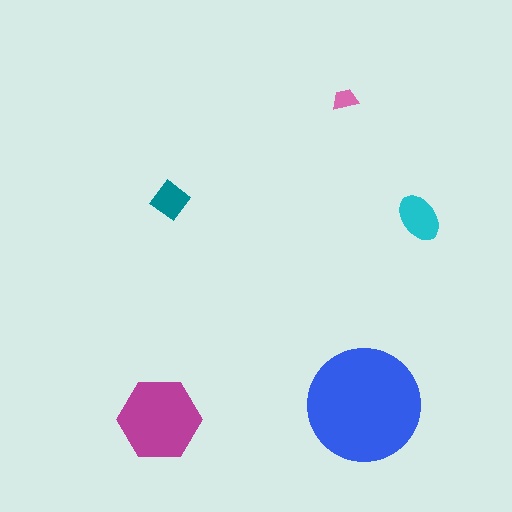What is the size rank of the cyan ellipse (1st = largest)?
3rd.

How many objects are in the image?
There are 5 objects in the image.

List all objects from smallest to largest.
The pink trapezoid, the teal diamond, the cyan ellipse, the magenta hexagon, the blue circle.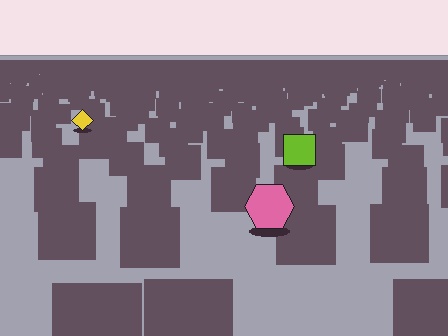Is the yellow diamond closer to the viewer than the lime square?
No. The lime square is closer — you can tell from the texture gradient: the ground texture is coarser near it.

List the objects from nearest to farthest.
From nearest to farthest: the pink hexagon, the lime square, the yellow diamond.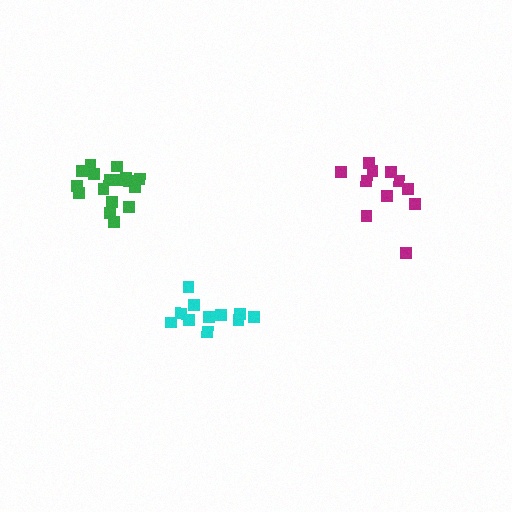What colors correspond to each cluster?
The clusters are colored: magenta, cyan, green.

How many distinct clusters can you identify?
There are 3 distinct clusters.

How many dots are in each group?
Group 1: 11 dots, Group 2: 11 dots, Group 3: 17 dots (39 total).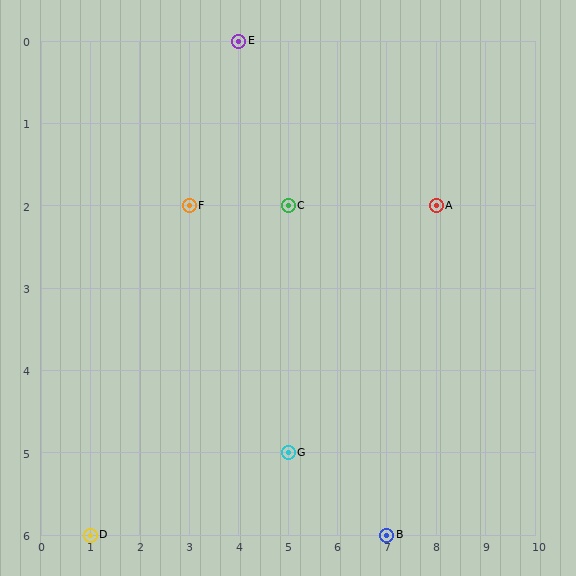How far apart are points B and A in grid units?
Points B and A are 1 column and 4 rows apart (about 4.1 grid units diagonally).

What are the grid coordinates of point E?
Point E is at grid coordinates (4, 0).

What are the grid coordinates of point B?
Point B is at grid coordinates (7, 6).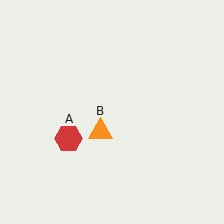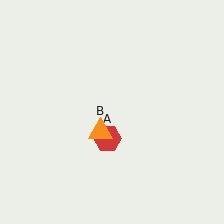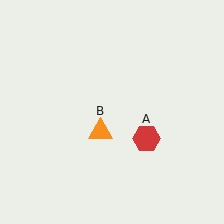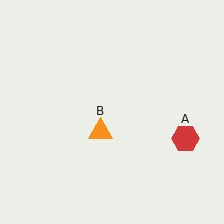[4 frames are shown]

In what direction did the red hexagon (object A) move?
The red hexagon (object A) moved right.